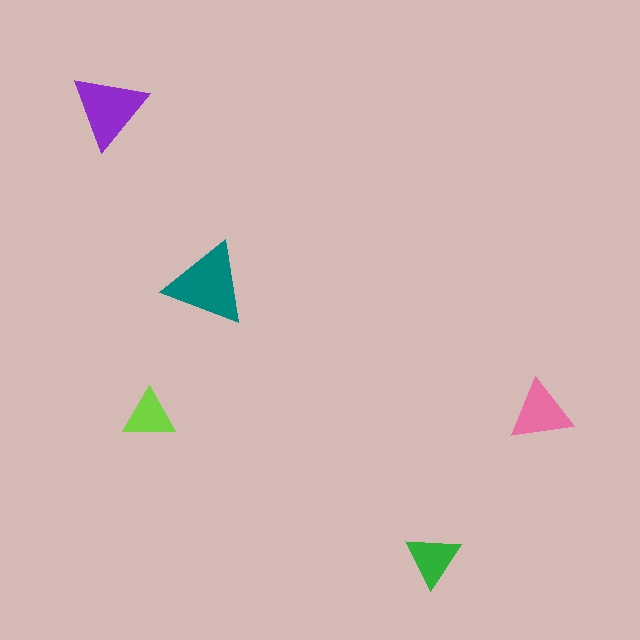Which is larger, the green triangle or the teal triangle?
The teal one.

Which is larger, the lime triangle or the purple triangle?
The purple one.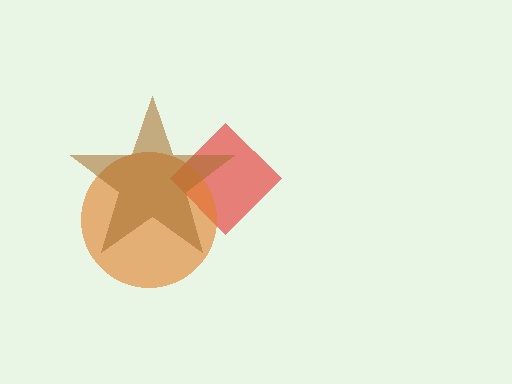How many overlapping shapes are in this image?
There are 3 overlapping shapes in the image.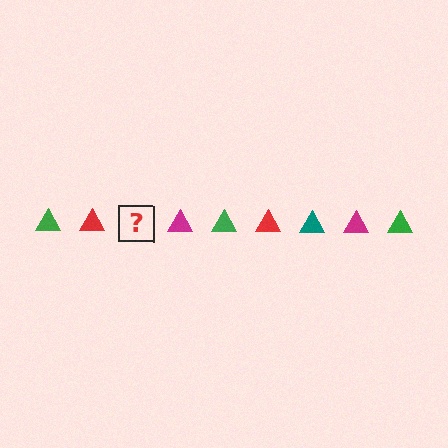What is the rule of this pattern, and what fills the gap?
The rule is that the pattern cycles through green, red, teal, magenta triangles. The gap should be filled with a teal triangle.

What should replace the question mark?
The question mark should be replaced with a teal triangle.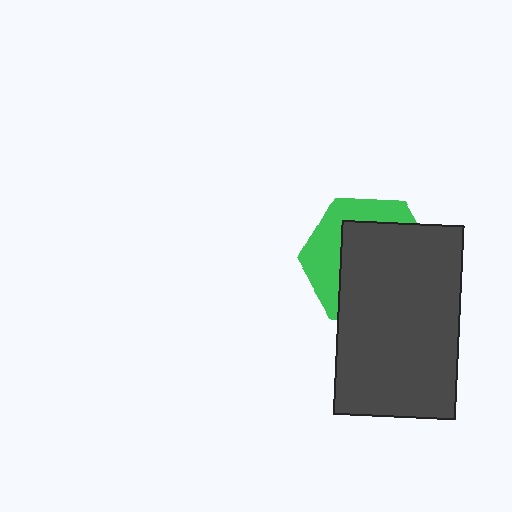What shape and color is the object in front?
The object in front is a dark gray rectangle.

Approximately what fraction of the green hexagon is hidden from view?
Roughly 65% of the green hexagon is hidden behind the dark gray rectangle.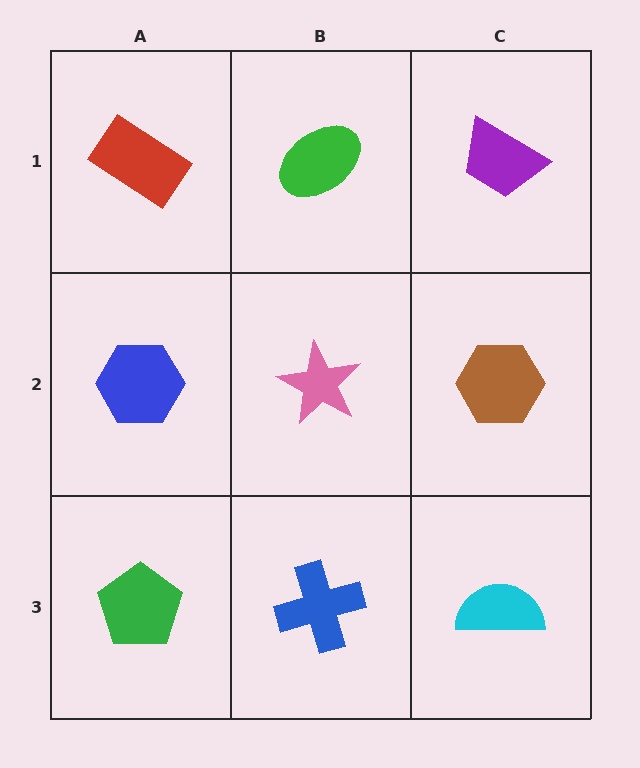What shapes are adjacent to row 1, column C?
A brown hexagon (row 2, column C), a green ellipse (row 1, column B).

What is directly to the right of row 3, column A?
A blue cross.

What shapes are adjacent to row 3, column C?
A brown hexagon (row 2, column C), a blue cross (row 3, column B).